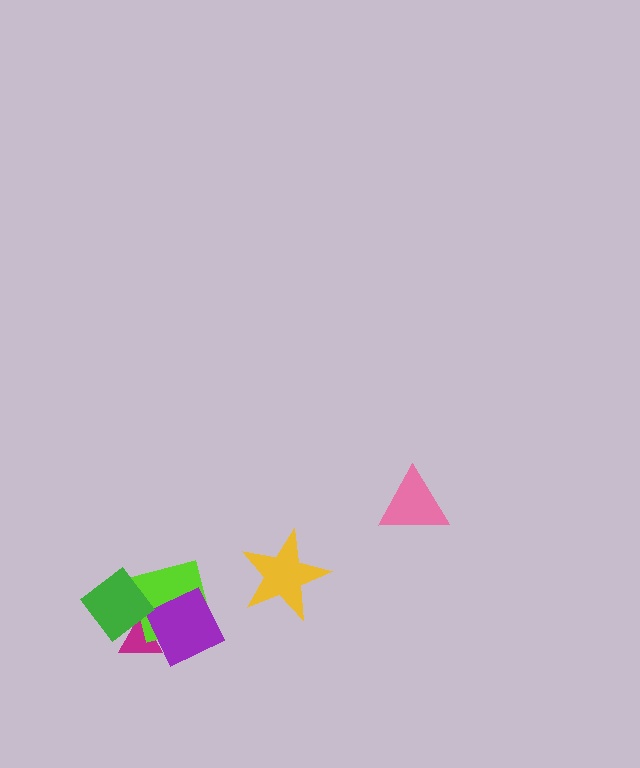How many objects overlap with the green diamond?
3 objects overlap with the green diamond.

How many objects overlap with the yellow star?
0 objects overlap with the yellow star.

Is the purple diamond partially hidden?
Yes, it is partially covered by another shape.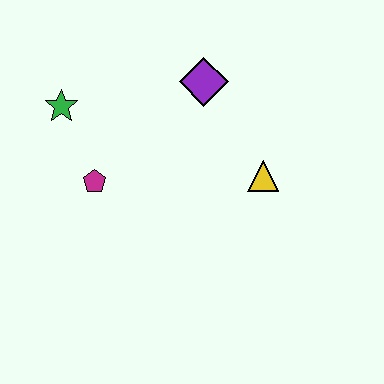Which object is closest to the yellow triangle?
The purple diamond is closest to the yellow triangle.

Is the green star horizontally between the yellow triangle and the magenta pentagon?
No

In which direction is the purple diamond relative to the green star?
The purple diamond is to the right of the green star.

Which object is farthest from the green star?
The yellow triangle is farthest from the green star.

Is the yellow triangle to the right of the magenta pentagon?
Yes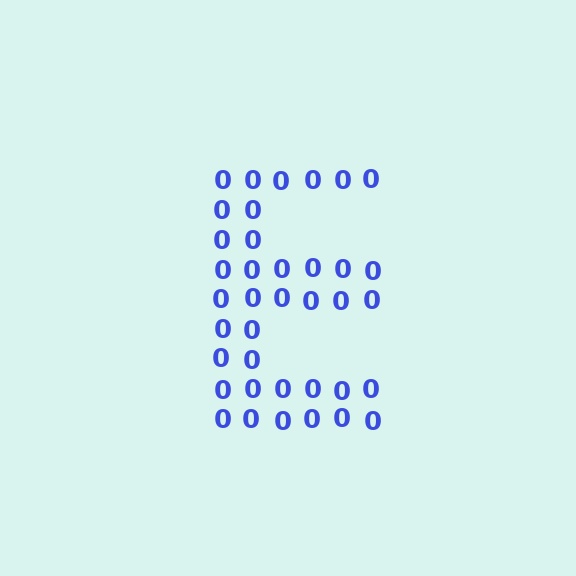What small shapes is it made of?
It is made of small digit 0's.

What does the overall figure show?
The overall figure shows the letter E.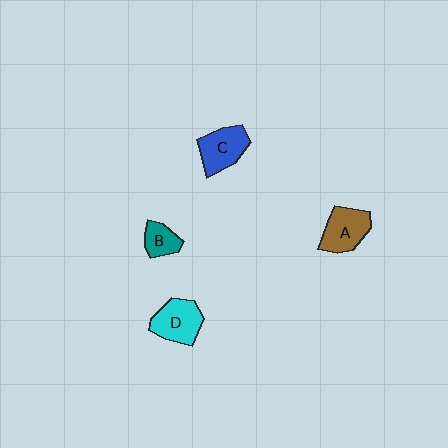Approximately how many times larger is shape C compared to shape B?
Approximately 1.7 times.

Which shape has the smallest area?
Shape B (teal).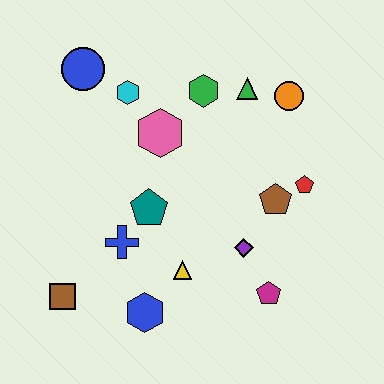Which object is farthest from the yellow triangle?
The blue circle is farthest from the yellow triangle.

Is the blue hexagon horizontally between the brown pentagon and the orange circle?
No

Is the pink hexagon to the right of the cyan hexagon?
Yes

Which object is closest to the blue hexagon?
The yellow triangle is closest to the blue hexagon.